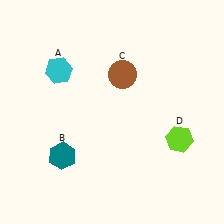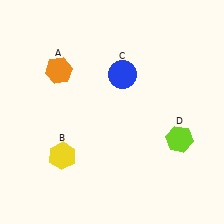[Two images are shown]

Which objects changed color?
A changed from cyan to orange. B changed from teal to yellow. C changed from brown to blue.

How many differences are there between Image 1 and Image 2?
There are 3 differences between the two images.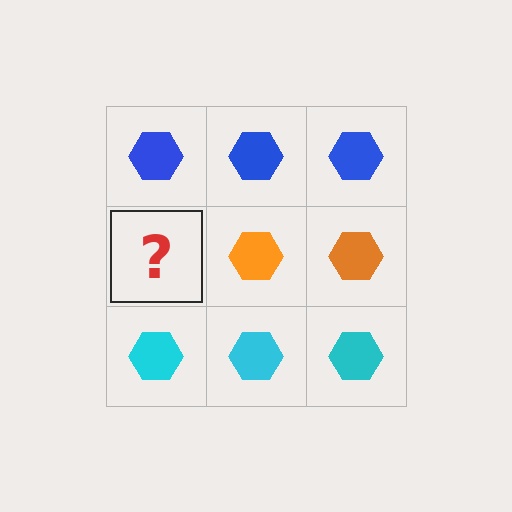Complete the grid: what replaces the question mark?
The question mark should be replaced with an orange hexagon.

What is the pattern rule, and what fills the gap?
The rule is that each row has a consistent color. The gap should be filled with an orange hexagon.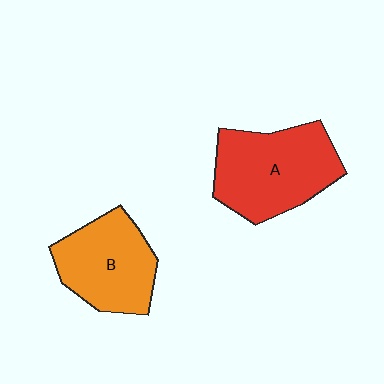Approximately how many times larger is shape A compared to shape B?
Approximately 1.2 times.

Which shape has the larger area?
Shape A (red).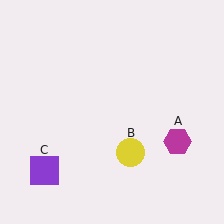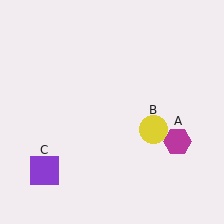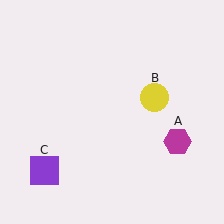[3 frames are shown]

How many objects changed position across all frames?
1 object changed position: yellow circle (object B).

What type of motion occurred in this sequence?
The yellow circle (object B) rotated counterclockwise around the center of the scene.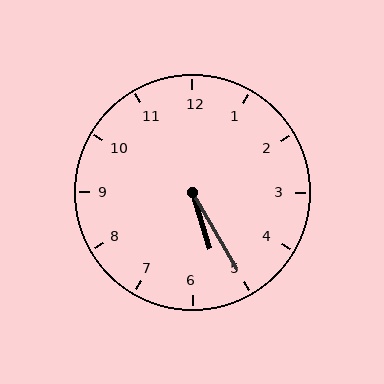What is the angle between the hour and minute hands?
Approximately 12 degrees.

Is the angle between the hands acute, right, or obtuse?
It is acute.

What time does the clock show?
5:25.